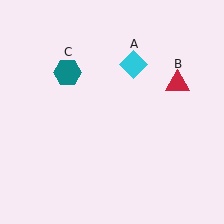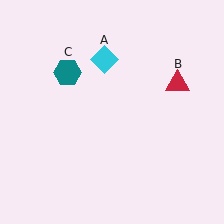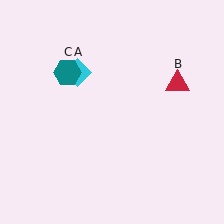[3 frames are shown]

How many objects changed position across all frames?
1 object changed position: cyan diamond (object A).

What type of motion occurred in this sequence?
The cyan diamond (object A) rotated counterclockwise around the center of the scene.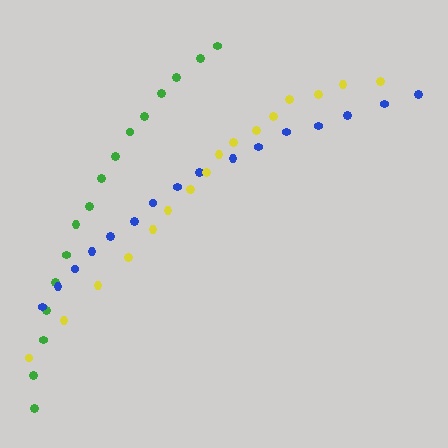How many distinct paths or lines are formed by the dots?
There are 3 distinct paths.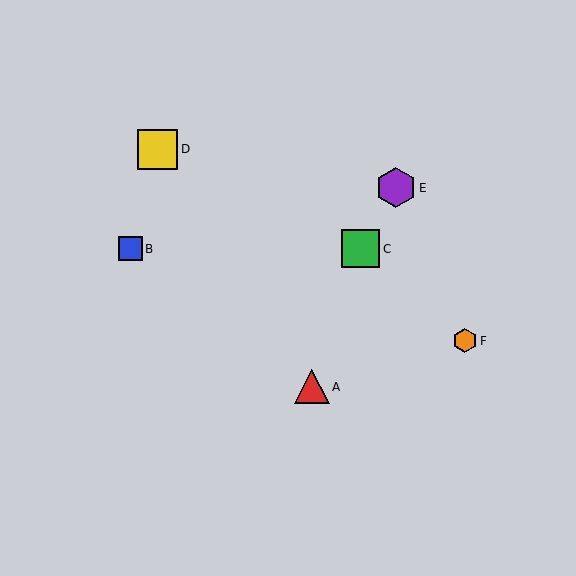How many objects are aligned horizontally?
2 objects (B, C) are aligned horizontally.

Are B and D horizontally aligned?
No, B is at y≈249 and D is at y≈149.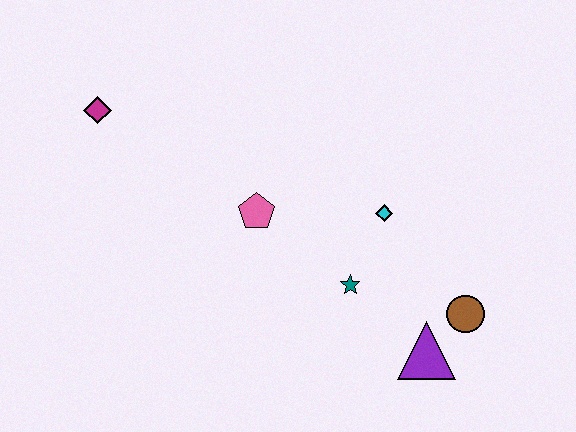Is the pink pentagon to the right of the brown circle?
No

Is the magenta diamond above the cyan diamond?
Yes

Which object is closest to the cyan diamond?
The teal star is closest to the cyan diamond.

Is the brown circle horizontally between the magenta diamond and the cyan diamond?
No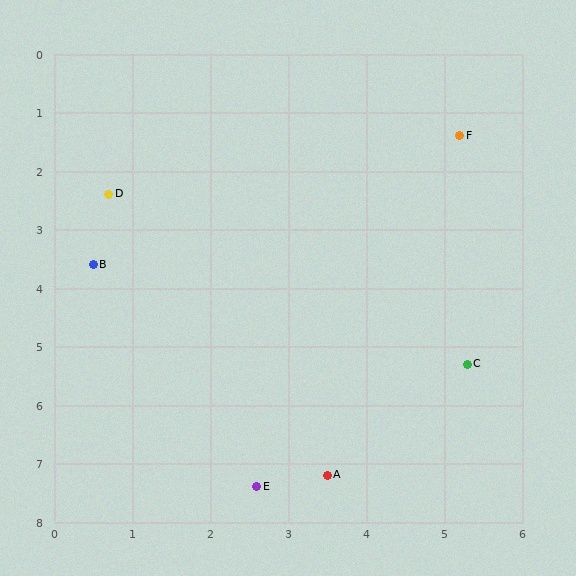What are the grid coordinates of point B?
Point B is at approximately (0.5, 3.6).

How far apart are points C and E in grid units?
Points C and E are about 3.4 grid units apart.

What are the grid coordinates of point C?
Point C is at approximately (5.3, 5.3).